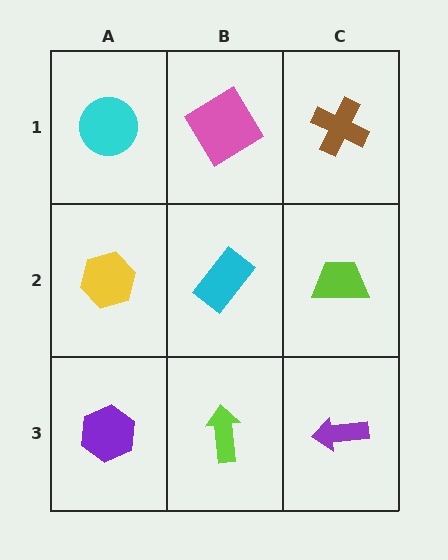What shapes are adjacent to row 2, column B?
A pink diamond (row 1, column B), a lime arrow (row 3, column B), a yellow hexagon (row 2, column A), a lime trapezoid (row 2, column C).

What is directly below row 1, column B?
A cyan rectangle.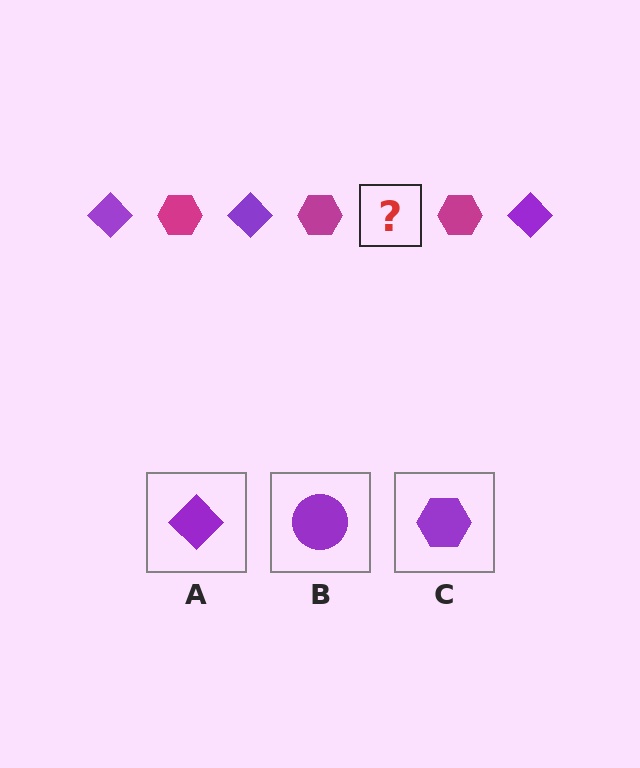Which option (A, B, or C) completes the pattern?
A.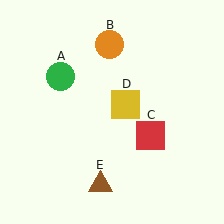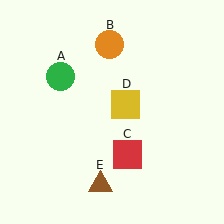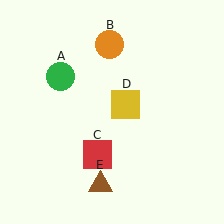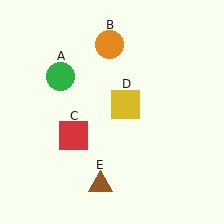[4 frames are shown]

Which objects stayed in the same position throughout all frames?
Green circle (object A) and orange circle (object B) and yellow square (object D) and brown triangle (object E) remained stationary.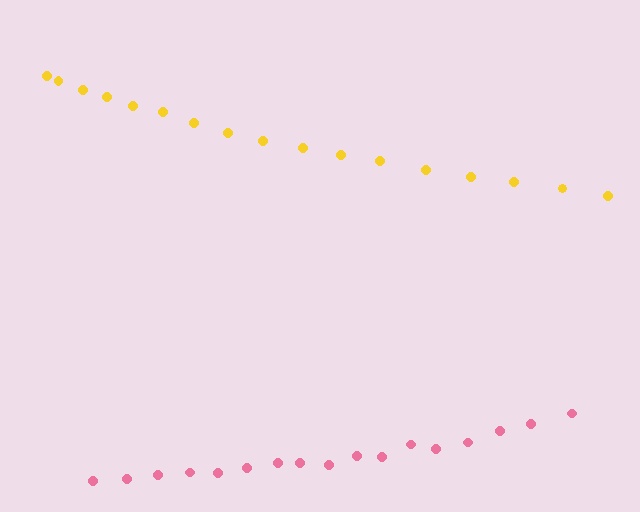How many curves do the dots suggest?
There are 2 distinct paths.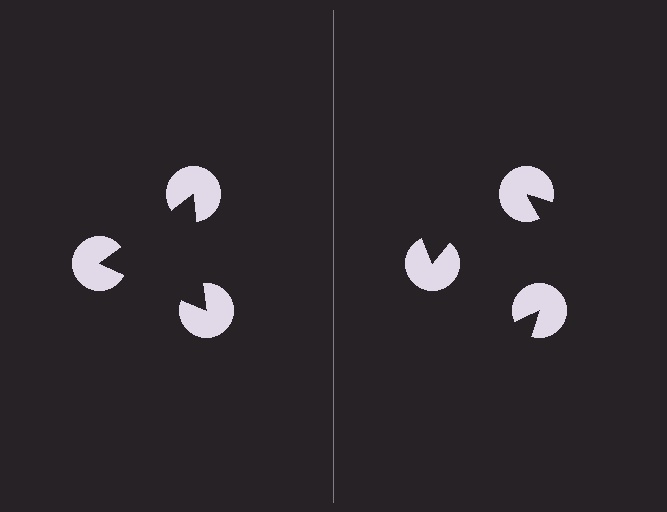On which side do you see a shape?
An illusory triangle appears on the left side. On the right side the wedge cuts are rotated, so no coherent shape forms.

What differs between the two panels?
The pac-man discs are positioned identically on both sides; only the wedge orientations differ. On the left they align to a triangle; on the right they are misaligned.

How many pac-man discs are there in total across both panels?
6 — 3 on each side.